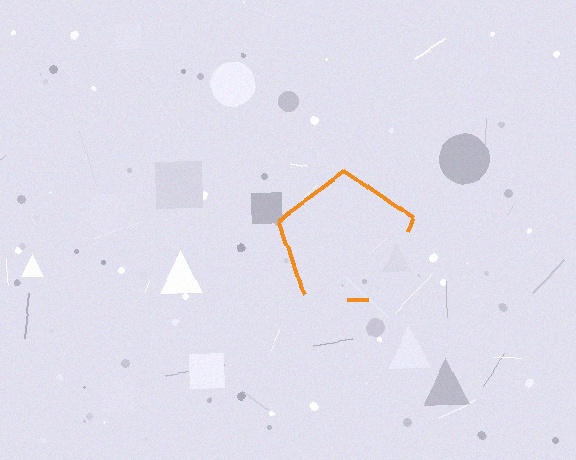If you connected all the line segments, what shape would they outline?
They would outline a pentagon.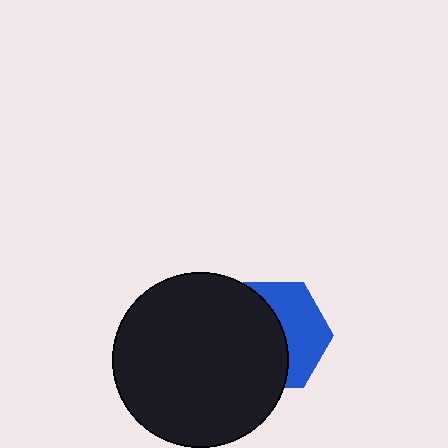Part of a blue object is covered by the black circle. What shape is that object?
It is a hexagon.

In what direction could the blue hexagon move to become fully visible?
The blue hexagon could move right. That would shift it out from behind the black circle entirely.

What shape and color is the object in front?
The object in front is a black circle.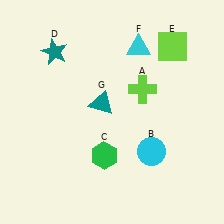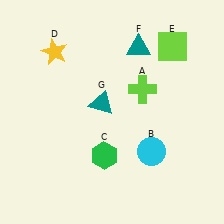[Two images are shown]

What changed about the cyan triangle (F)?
In Image 1, F is cyan. In Image 2, it changed to teal.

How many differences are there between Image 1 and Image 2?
There are 2 differences between the two images.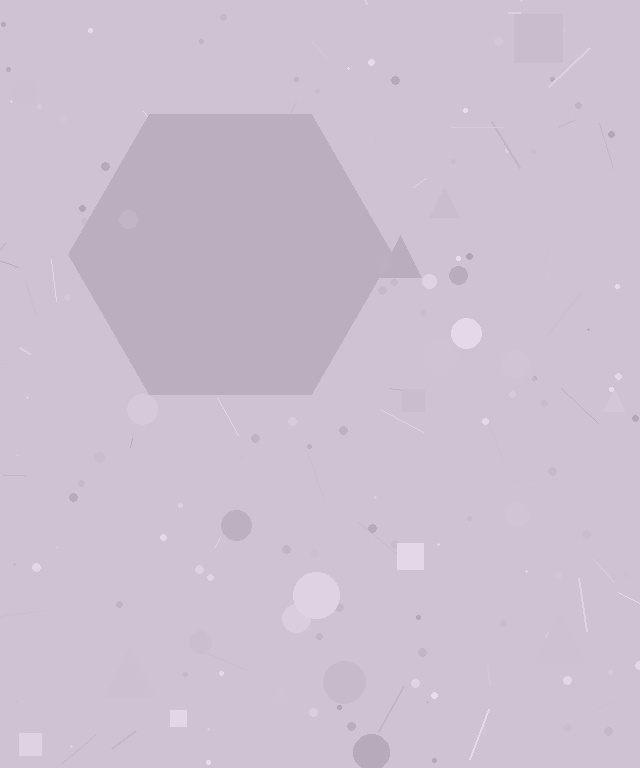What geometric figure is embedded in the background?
A hexagon is embedded in the background.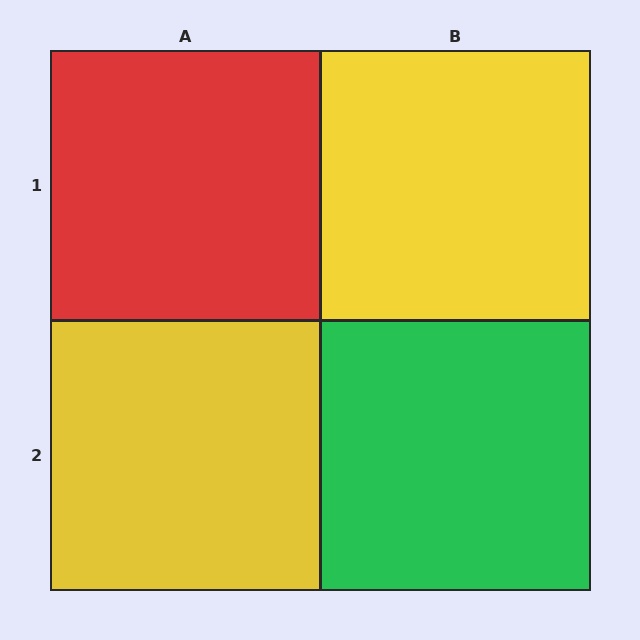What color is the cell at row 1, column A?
Red.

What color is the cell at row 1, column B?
Yellow.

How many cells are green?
1 cell is green.